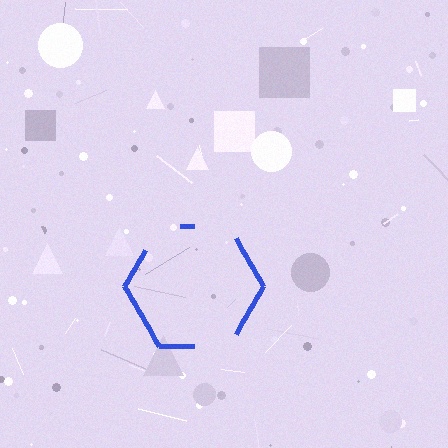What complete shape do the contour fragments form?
The contour fragments form a hexagon.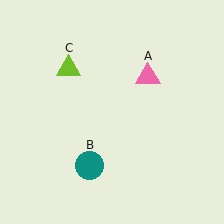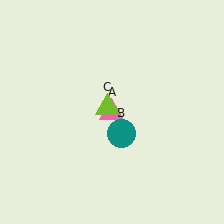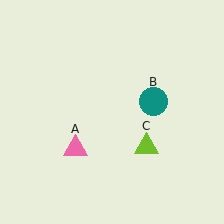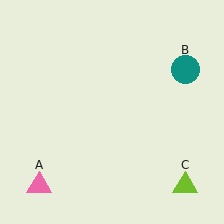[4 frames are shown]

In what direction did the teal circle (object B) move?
The teal circle (object B) moved up and to the right.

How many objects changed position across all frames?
3 objects changed position: pink triangle (object A), teal circle (object B), lime triangle (object C).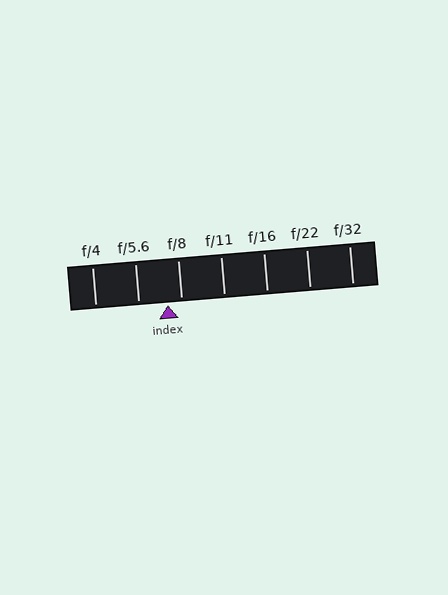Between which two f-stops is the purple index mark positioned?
The index mark is between f/5.6 and f/8.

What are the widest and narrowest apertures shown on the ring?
The widest aperture shown is f/4 and the narrowest is f/32.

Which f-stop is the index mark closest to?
The index mark is closest to f/8.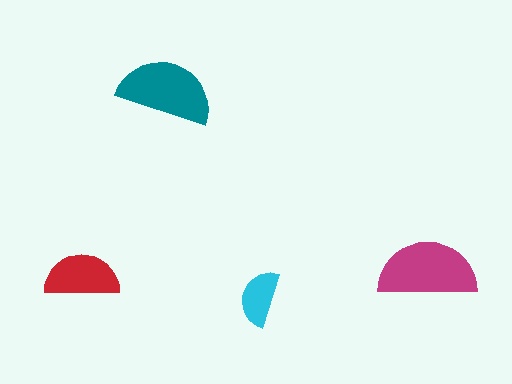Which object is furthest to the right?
The magenta semicircle is rightmost.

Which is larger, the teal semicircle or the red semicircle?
The teal one.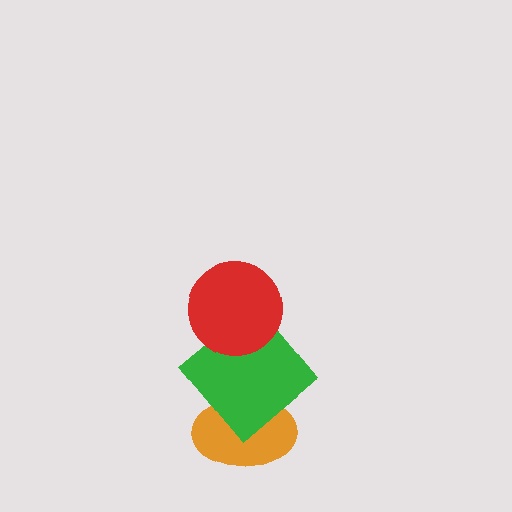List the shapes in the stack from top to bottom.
From top to bottom: the red circle, the green diamond, the orange ellipse.